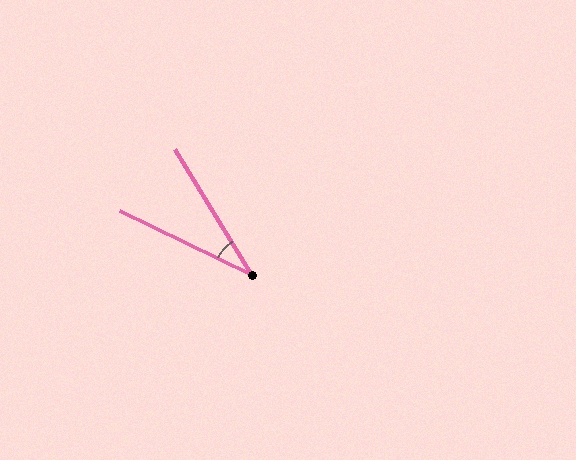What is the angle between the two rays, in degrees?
Approximately 33 degrees.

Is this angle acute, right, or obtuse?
It is acute.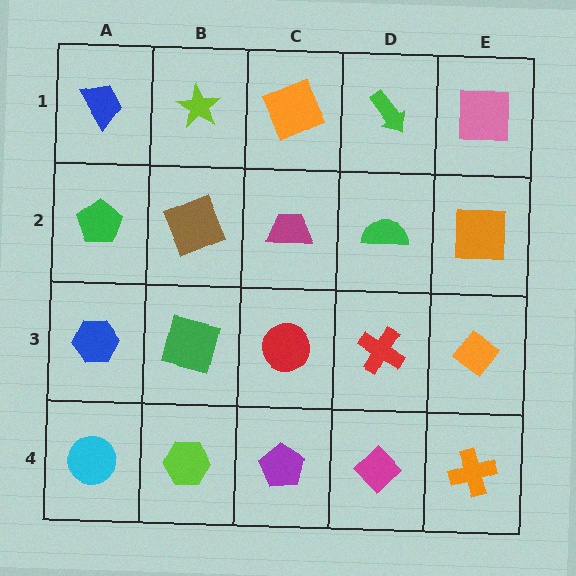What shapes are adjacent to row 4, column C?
A red circle (row 3, column C), a lime hexagon (row 4, column B), a magenta diamond (row 4, column D).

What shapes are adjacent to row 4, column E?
An orange diamond (row 3, column E), a magenta diamond (row 4, column D).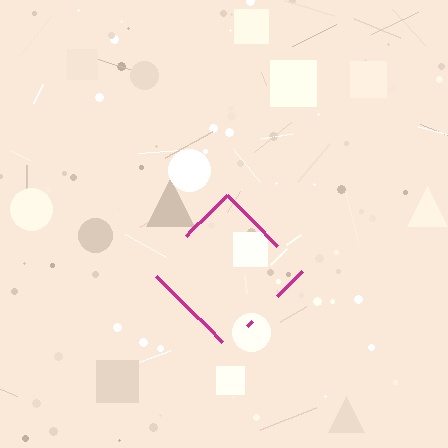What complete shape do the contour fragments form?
The contour fragments form a diamond.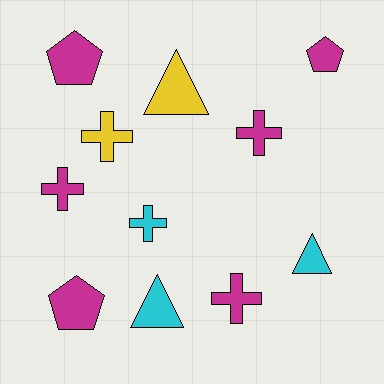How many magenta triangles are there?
There are no magenta triangles.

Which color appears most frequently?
Magenta, with 6 objects.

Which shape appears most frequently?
Cross, with 5 objects.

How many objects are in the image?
There are 11 objects.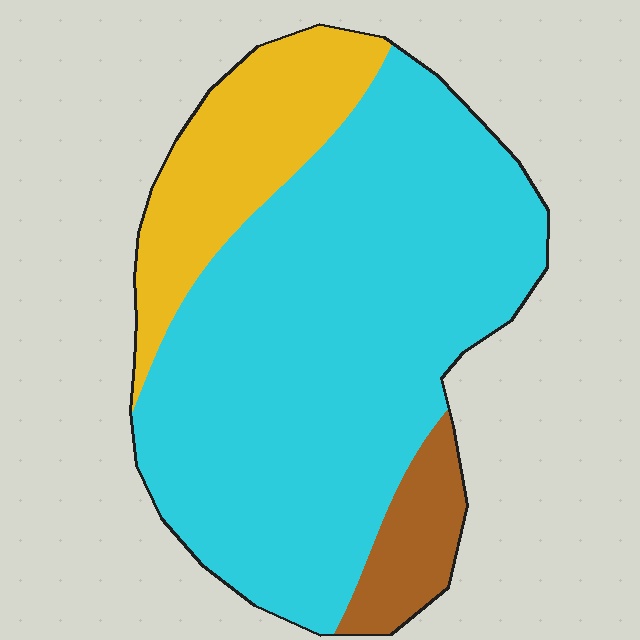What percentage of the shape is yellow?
Yellow takes up about one fifth (1/5) of the shape.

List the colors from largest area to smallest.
From largest to smallest: cyan, yellow, brown.